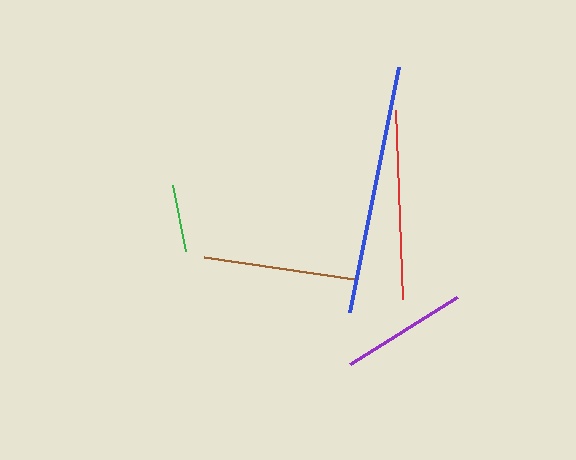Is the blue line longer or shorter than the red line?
The blue line is longer than the red line.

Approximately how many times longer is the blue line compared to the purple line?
The blue line is approximately 2.0 times the length of the purple line.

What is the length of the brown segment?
The brown segment is approximately 153 pixels long.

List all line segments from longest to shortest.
From longest to shortest: blue, red, brown, purple, green.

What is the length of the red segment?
The red segment is approximately 189 pixels long.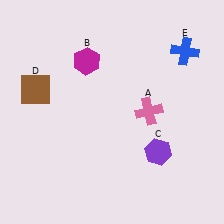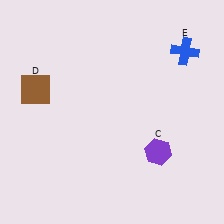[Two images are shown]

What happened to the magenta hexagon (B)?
The magenta hexagon (B) was removed in Image 2. It was in the top-left area of Image 1.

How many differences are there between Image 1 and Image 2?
There are 2 differences between the two images.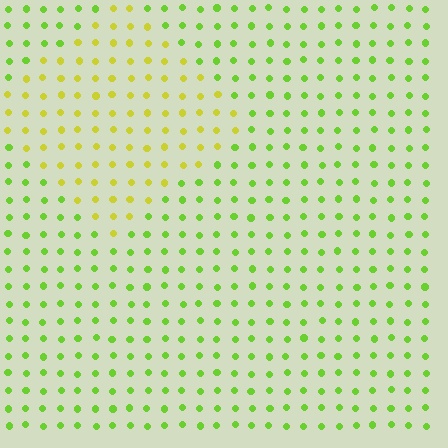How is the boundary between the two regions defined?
The boundary is defined purely by a slight shift in hue (about 36 degrees). Spacing, size, and orientation are identical on both sides.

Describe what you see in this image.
The image is filled with small lime elements in a uniform arrangement. A diamond-shaped region is visible where the elements are tinted to a slightly different hue, forming a subtle color boundary.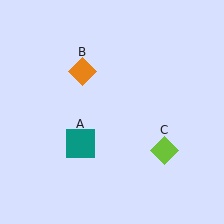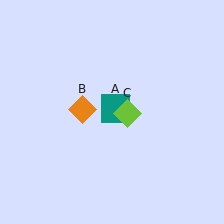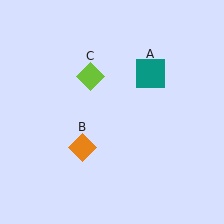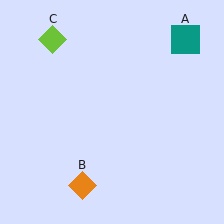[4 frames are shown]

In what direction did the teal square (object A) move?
The teal square (object A) moved up and to the right.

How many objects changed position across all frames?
3 objects changed position: teal square (object A), orange diamond (object B), lime diamond (object C).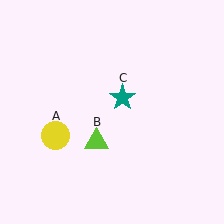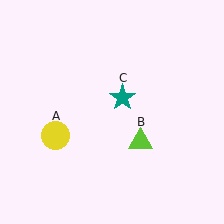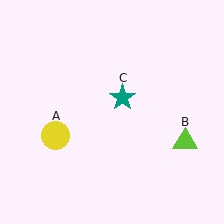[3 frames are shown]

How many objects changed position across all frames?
1 object changed position: lime triangle (object B).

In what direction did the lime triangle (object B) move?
The lime triangle (object B) moved right.